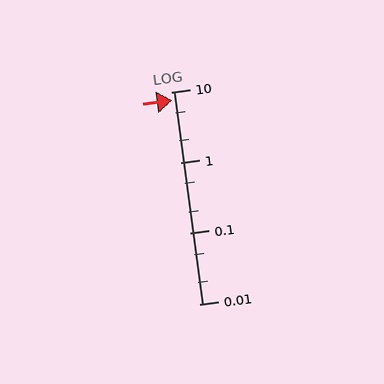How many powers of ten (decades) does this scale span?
The scale spans 3 decades, from 0.01 to 10.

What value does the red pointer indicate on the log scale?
The pointer indicates approximately 7.5.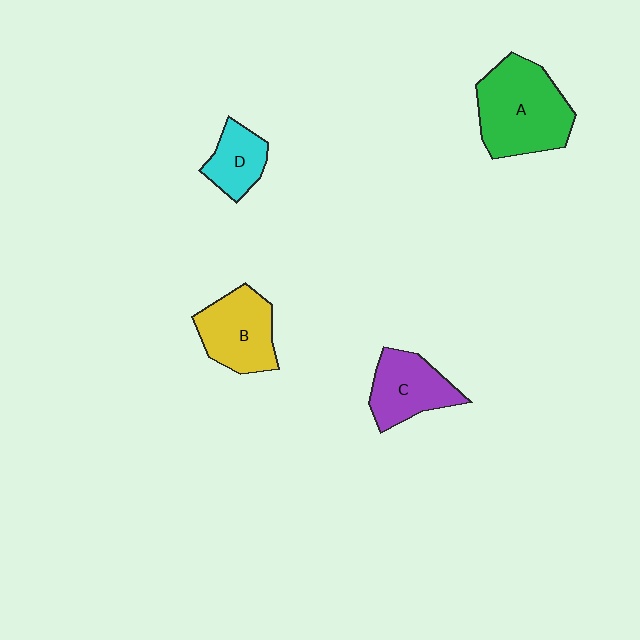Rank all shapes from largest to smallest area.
From largest to smallest: A (green), B (yellow), C (purple), D (cyan).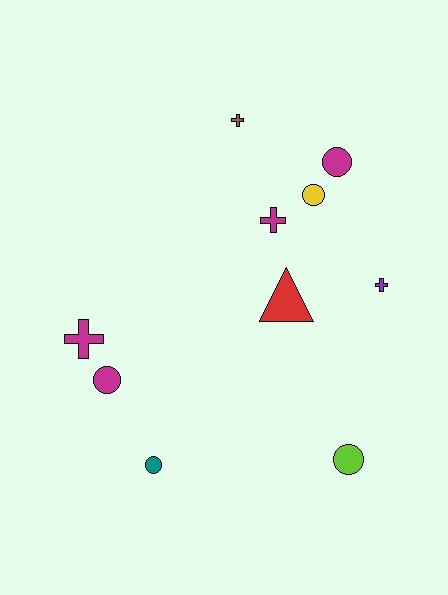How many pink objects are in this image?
There are no pink objects.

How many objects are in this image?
There are 10 objects.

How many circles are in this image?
There are 5 circles.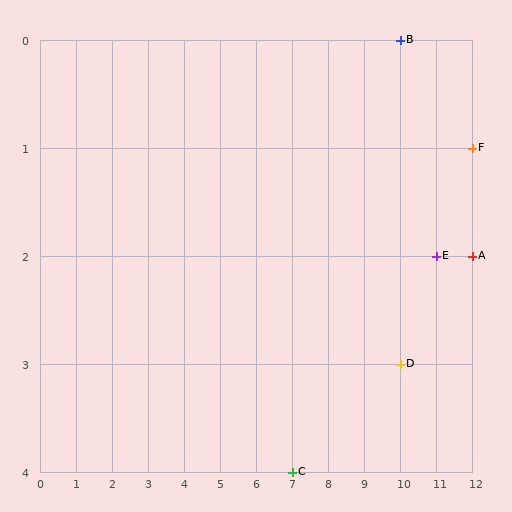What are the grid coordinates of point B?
Point B is at grid coordinates (10, 0).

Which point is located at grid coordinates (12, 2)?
Point A is at (12, 2).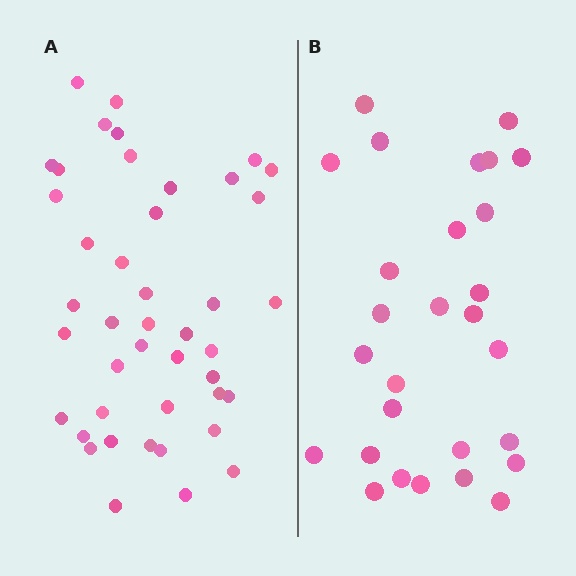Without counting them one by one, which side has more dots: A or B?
Region A (the left region) has more dots.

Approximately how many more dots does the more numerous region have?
Region A has approximately 15 more dots than region B.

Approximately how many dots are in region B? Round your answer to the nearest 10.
About 30 dots. (The exact count is 28, which rounds to 30.)